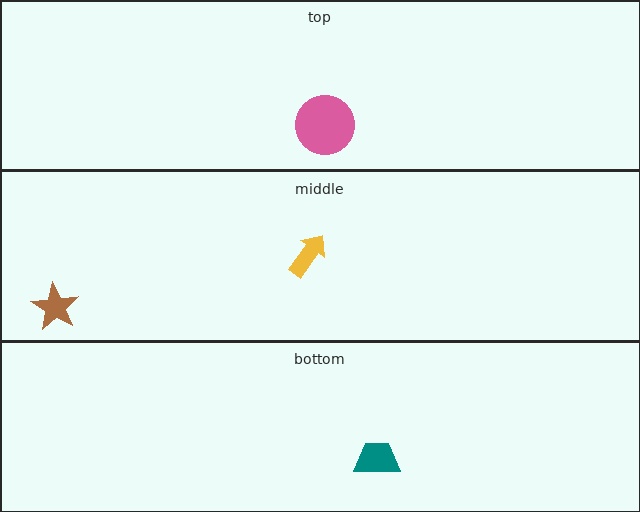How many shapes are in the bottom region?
1.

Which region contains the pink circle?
The top region.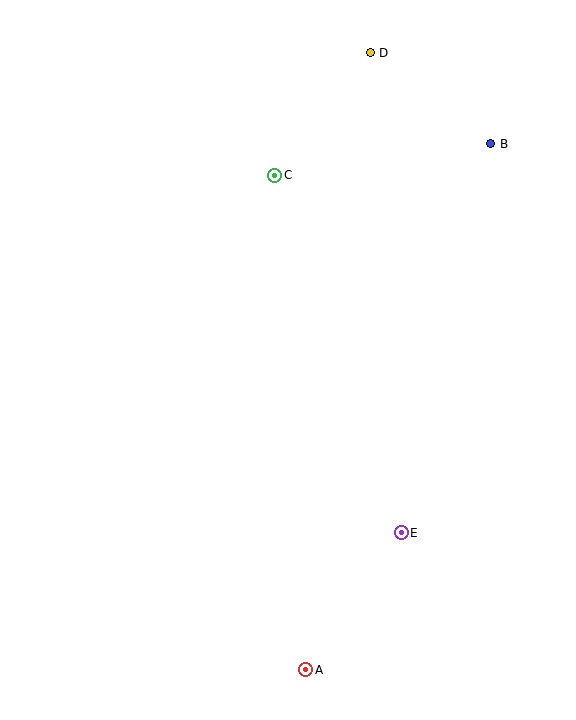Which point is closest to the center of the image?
Point C at (275, 175) is closest to the center.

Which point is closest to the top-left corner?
Point C is closest to the top-left corner.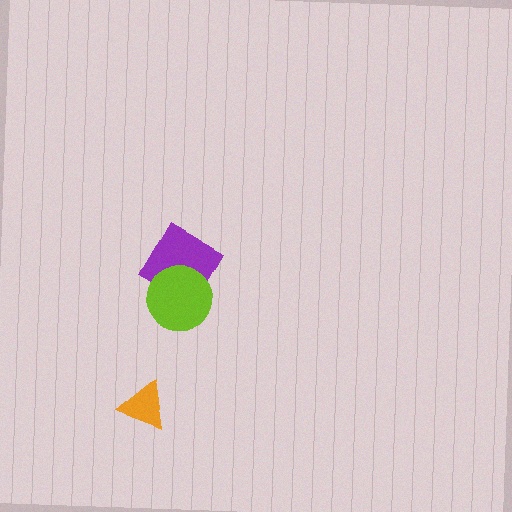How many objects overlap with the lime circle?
1 object overlaps with the lime circle.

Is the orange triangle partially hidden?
No, no other shape covers it.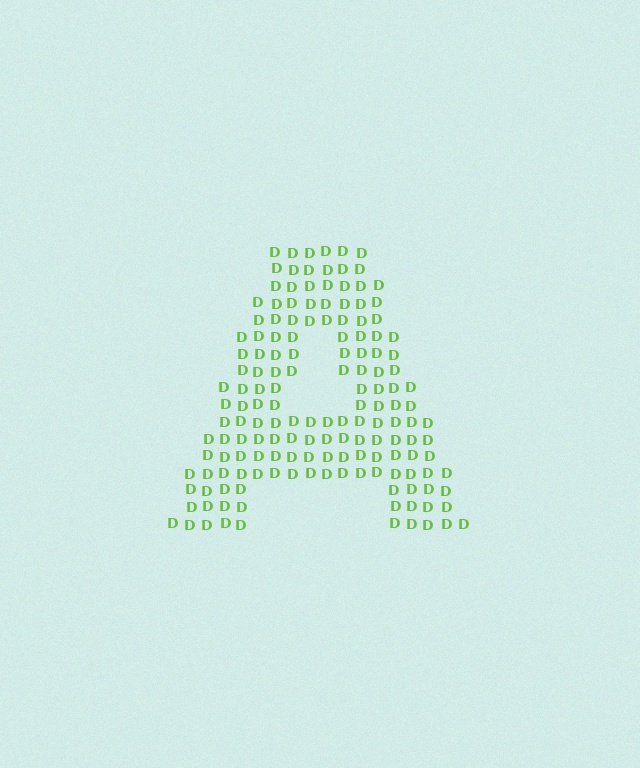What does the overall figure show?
The overall figure shows the letter A.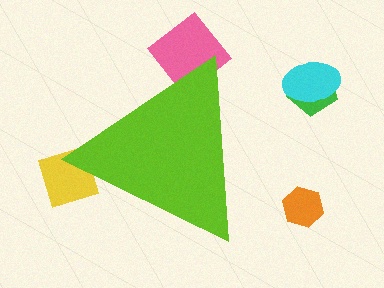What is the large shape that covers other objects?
A lime triangle.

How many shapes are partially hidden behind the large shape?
2 shapes are partially hidden.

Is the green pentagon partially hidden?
No, the green pentagon is fully visible.